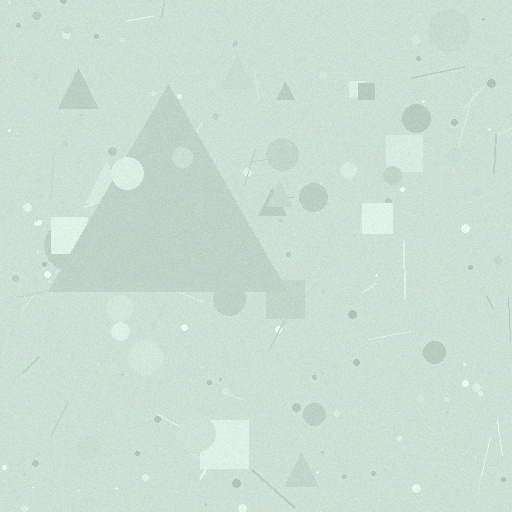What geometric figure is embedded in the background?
A triangle is embedded in the background.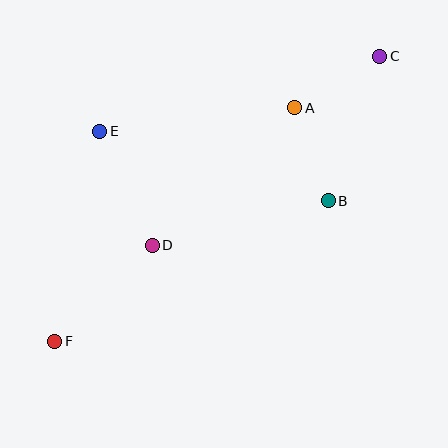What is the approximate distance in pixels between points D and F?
The distance between D and F is approximately 137 pixels.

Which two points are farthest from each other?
Points C and F are farthest from each other.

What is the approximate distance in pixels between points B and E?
The distance between B and E is approximately 239 pixels.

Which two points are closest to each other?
Points A and B are closest to each other.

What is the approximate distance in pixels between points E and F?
The distance between E and F is approximately 214 pixels.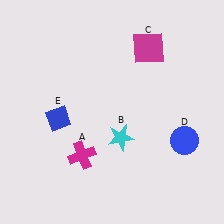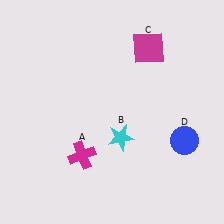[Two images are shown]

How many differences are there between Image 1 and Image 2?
There is 1 difference between the two images.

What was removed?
The blue diamond (E) was removed in Image 2.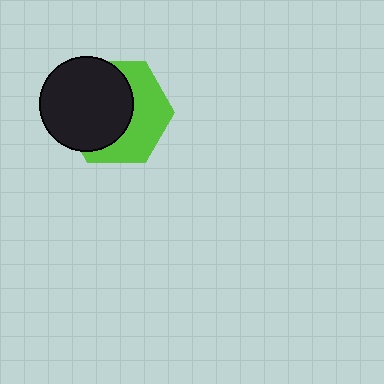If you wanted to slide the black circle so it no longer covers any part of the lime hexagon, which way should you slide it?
Slide it toward the upper-left — that is the most direct way to separate the two shapes.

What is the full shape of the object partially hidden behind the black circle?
The partially hidden object is a lime hexagon.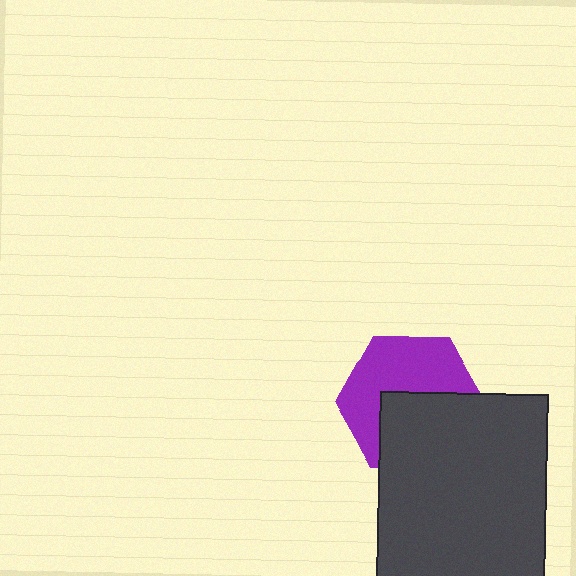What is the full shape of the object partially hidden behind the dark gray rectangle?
The partially hidden object is a purple hexagon.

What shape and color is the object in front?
The object in front is a dark gray rectangle.